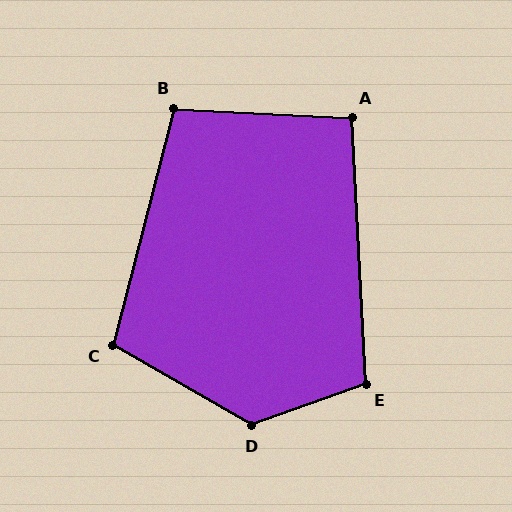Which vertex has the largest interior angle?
D, at approximately 131 degrees.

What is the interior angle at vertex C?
Approximately 105 degrees (obtuse).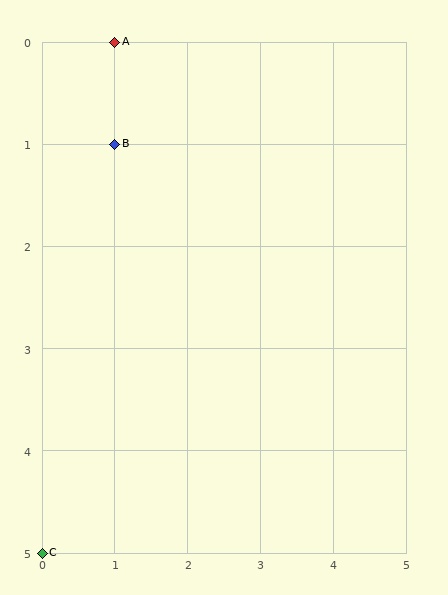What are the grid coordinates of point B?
Point B is at grid coordinates (1, 1).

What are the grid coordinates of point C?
Point C is at grid coordinates (0, 5).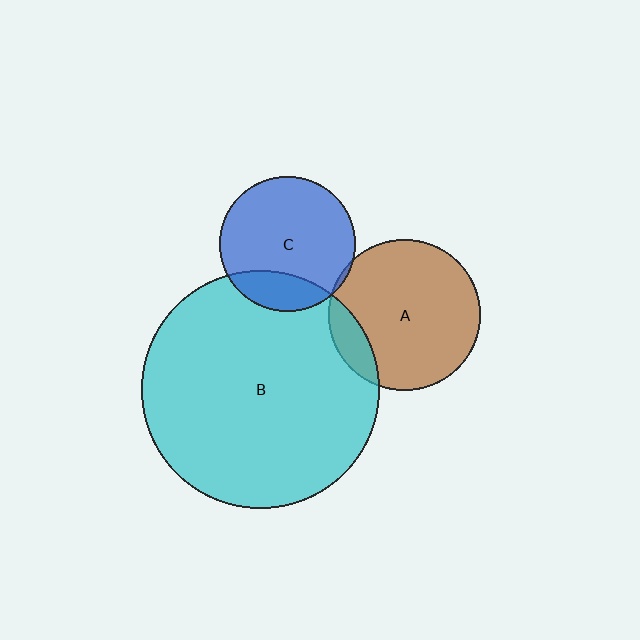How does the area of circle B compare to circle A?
Approximately 2.5 times.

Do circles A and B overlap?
Yes.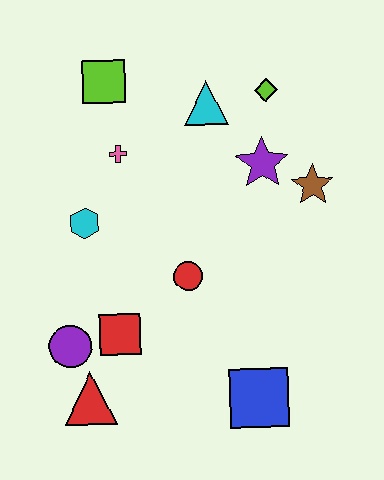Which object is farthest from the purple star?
The red triangle is farthest from the purple star.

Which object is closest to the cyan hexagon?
The pink cross is closest to the cyan hexagon.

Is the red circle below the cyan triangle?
Yes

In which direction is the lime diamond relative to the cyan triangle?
The lime diamond is to the right of the cyan triangle.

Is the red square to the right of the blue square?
No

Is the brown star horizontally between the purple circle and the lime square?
No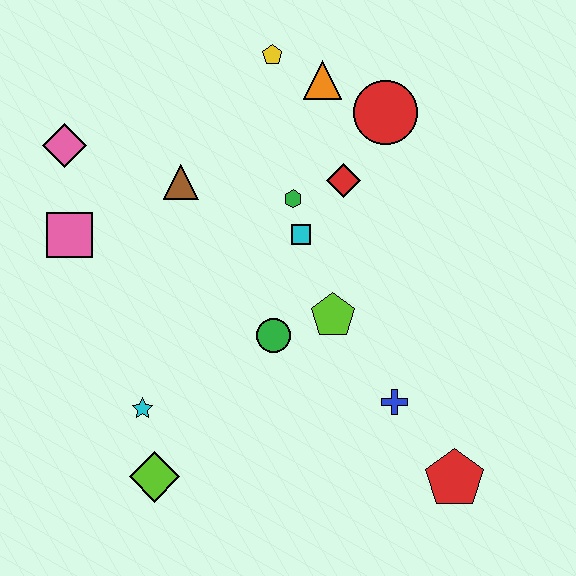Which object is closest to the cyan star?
The lime diamond is closest to the cyan star.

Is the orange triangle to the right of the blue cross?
No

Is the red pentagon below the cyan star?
Yes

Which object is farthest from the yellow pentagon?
The red pentagon is farthest from the yellow pentagon.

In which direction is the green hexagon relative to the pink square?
The green hexagon is to the right of the pink square.